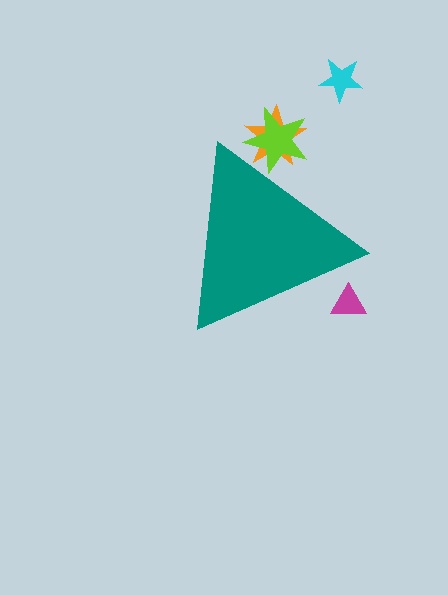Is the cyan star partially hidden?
No, the cyan star is fully visible.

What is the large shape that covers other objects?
A teal triangle.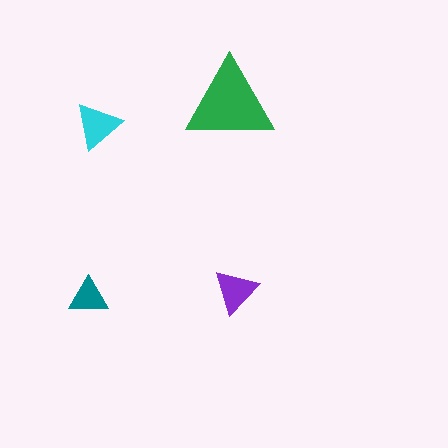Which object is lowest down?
The teal triangle is bottommost.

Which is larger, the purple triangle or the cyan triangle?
The cyan one.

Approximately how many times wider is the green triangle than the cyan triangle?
About 2 times wider.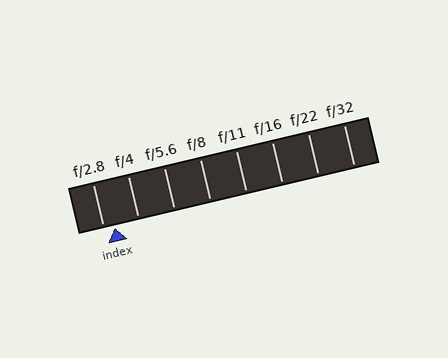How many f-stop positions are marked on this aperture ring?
There are 8 f-stop positions marked.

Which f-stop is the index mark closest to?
The index mark is closest to f/2.8.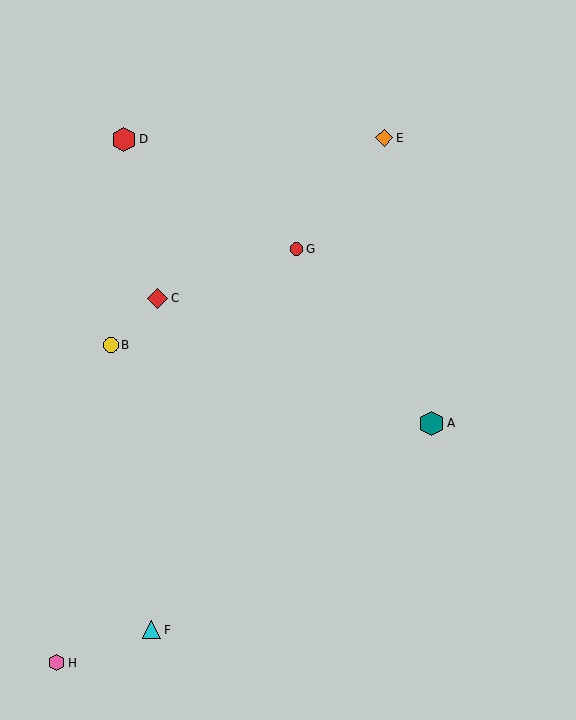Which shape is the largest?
The teal hexagon (labeled A) is the largest.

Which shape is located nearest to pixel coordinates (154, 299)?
The red diamond (labeled C) at (158, 298) is nearest to that location.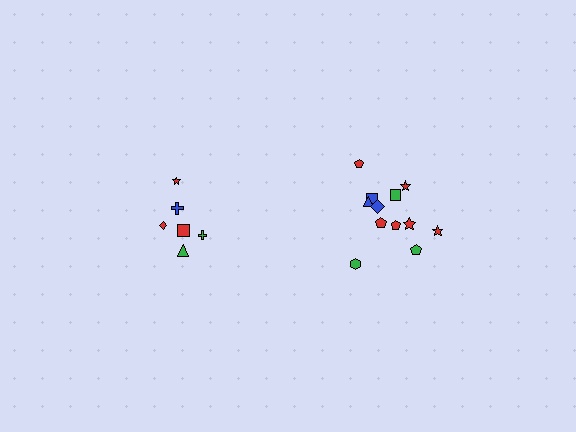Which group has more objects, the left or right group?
The right group.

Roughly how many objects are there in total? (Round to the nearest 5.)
Roughly 20 objects in total.